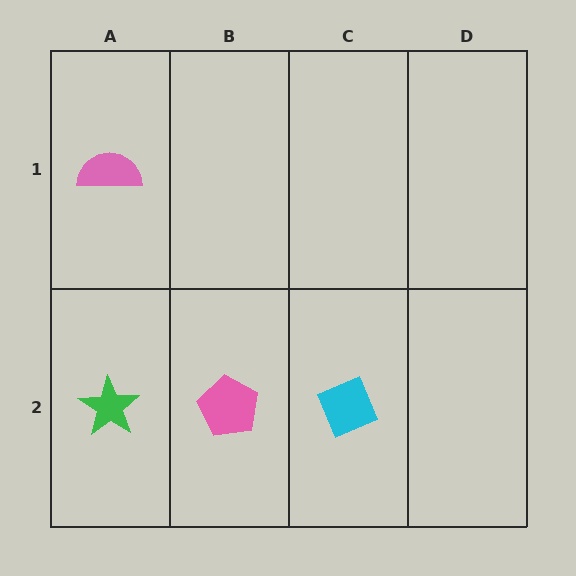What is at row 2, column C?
A cyan diamond.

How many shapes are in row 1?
1 shape.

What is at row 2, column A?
A green star.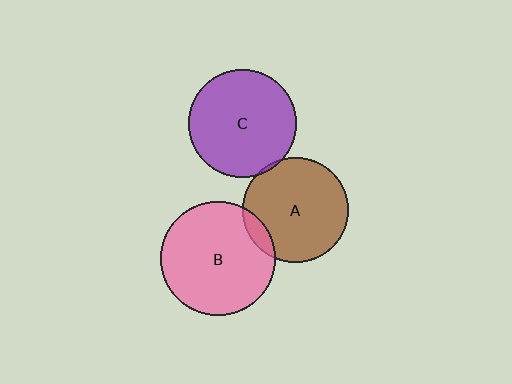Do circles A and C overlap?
Yes.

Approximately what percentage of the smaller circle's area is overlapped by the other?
Approximately 5%.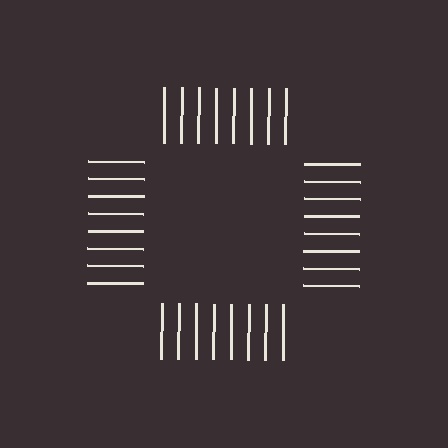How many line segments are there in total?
32 — 8 along each of the 4 edges.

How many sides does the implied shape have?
4 sides — the line-ends trace a square.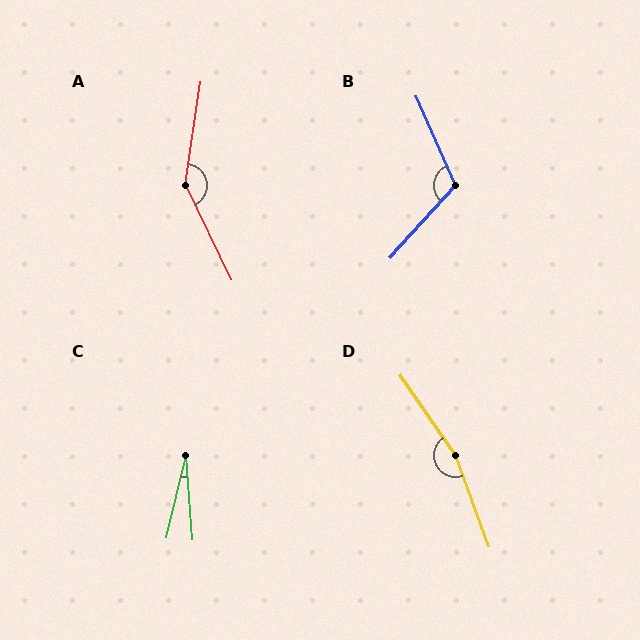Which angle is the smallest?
C, at approximately 18 degrees.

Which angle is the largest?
D, at approximately 166 degrees.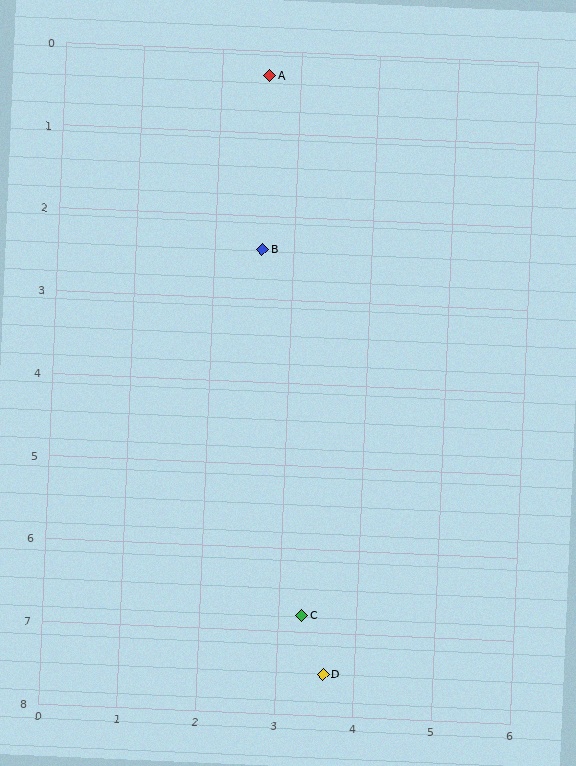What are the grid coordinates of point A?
Point A is at approximately (2.6, 0.3).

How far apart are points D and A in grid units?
Points D and A are about 7.3 grid units apart.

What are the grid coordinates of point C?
Point C is at approximately (3.3, 6.8).